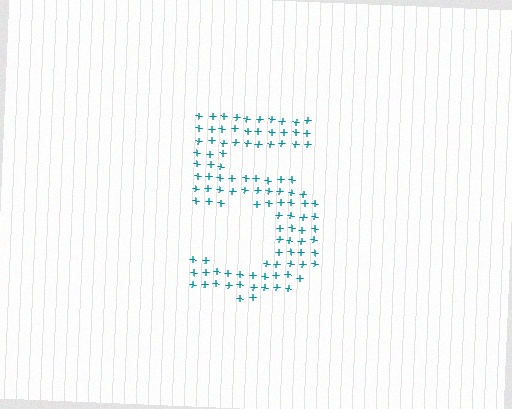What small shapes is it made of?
It is made of small plus signs.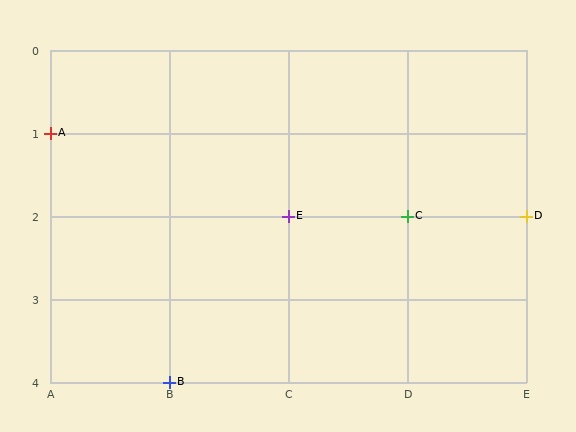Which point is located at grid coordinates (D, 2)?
Point C is at (D, 2).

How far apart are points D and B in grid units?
Points D and B are 3 columns and 2 rows apart (about 3.6 grid units diagonally).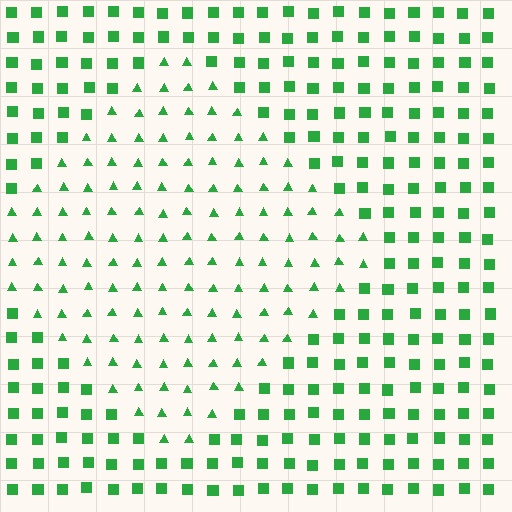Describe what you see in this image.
The image is filled with small green elements arranged in a uniform grid. A diamond-shaped region contains triangles, while the surrounding area contains squares. The boundary is defined purely by the change in element shape.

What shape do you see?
I see a diamond.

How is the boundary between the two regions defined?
The boundary is defined by a change in element shape: triangles inside vs. squares outside. All elements share the same color and spacing.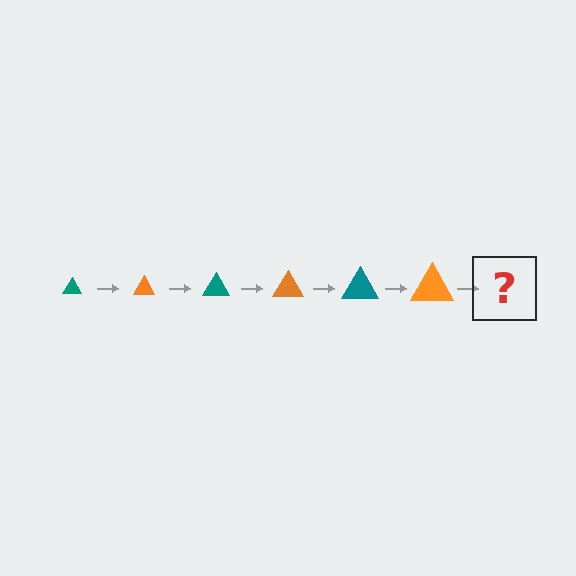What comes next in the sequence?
The next element should be a teal triangle, larger than the previous one.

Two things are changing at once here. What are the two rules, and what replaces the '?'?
The two rules are that the triangle grows larger each step and the color cycles through teal and orange. The '?' should be a teal triangle, larger than the previous one.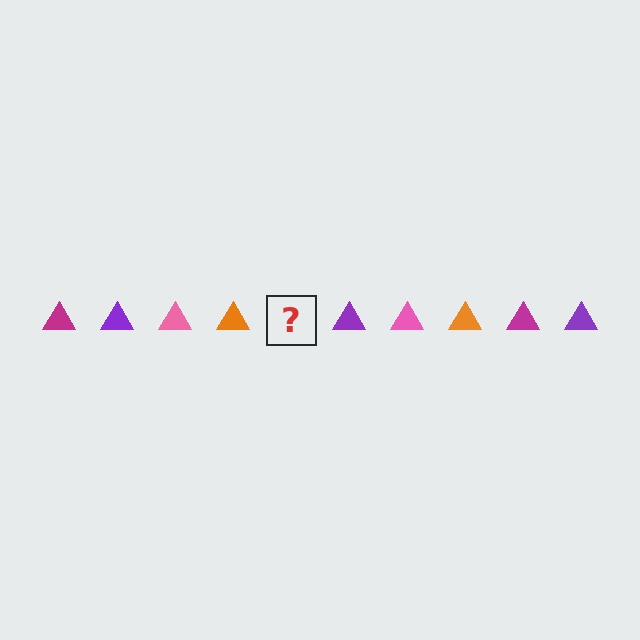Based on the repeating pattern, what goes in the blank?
The blank should be a magenta triangle.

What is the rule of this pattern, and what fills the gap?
The rule is that the pattern cycles through magenta, purple, pink, orange triangles. The gap should be filled with a magenta triangle.